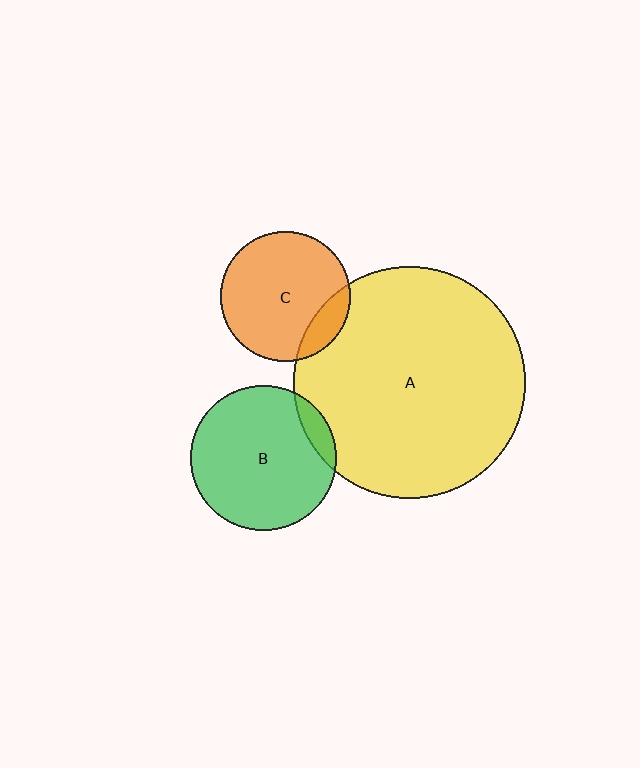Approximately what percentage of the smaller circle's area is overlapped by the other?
Approximately 15%.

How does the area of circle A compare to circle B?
Approximately 2.5 times.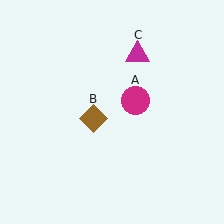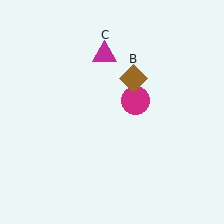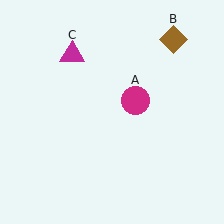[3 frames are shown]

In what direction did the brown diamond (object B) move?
The brown diamond (object B) moved up and to the right.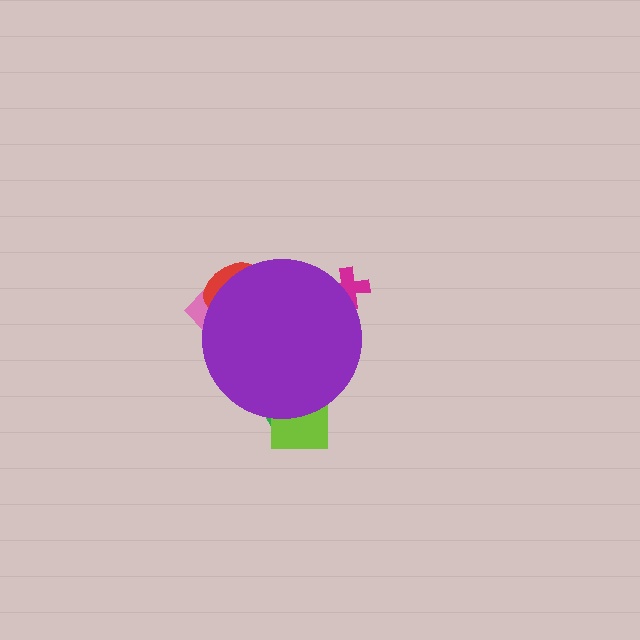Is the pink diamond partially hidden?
Yes, the pink diamond is partially hidden behind the purple circle.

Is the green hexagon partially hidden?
Yes, the green hexagon is partially hidden behind the purple circle.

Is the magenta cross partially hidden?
Yes, the magenta cross is partially hidden behind the purple circle.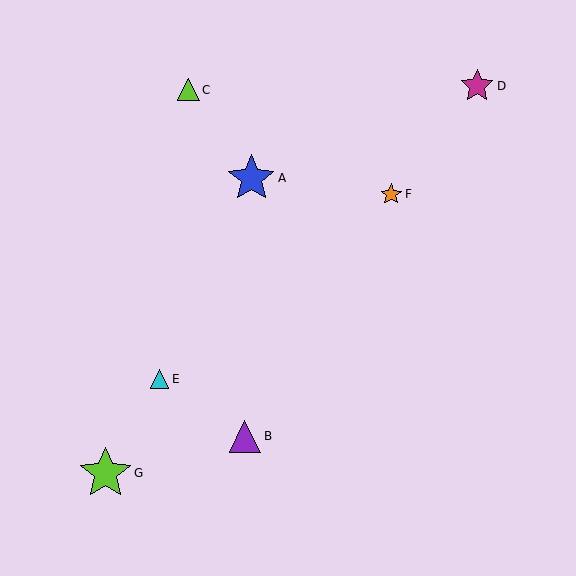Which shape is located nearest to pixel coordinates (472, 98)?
The magenta star (labeled D) at (477, 86) is nearest to that location.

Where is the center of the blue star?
The center of the blue star is at (251, 178).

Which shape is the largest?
The lime star (labeled G) is the largest.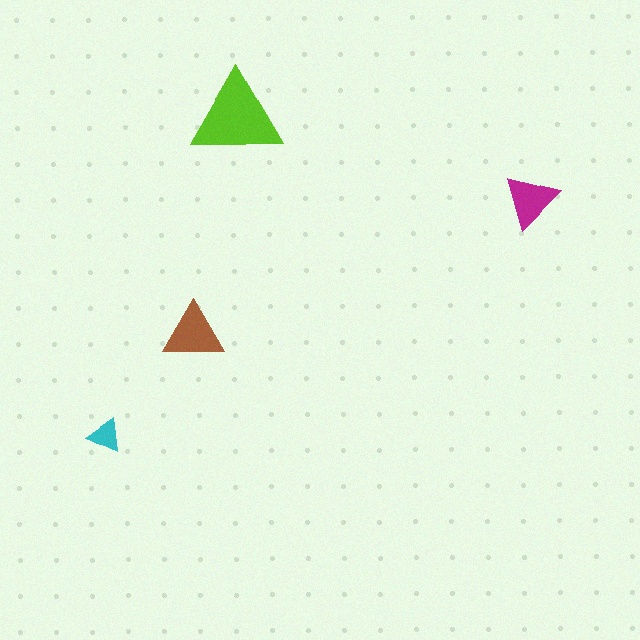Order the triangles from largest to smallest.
the lime one, the brown one, the magenta one, the cyan one.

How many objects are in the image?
There are 4 objects in the image.